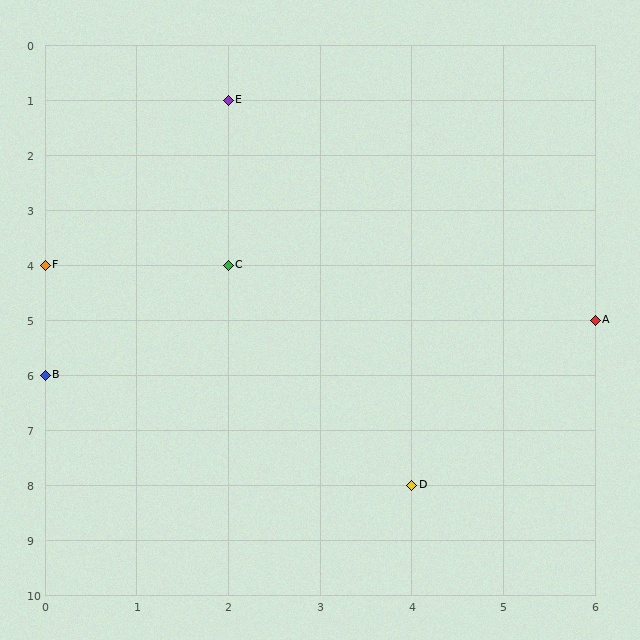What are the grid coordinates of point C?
Point C is at grid coordinates (2, 4).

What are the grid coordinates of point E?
Point E is at grid coordinates (2, 1).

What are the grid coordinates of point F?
Point F is at grid coordinates (0, 4).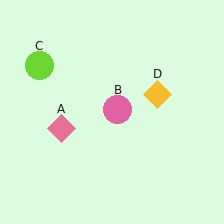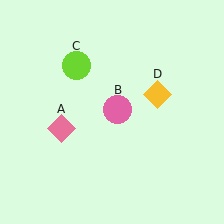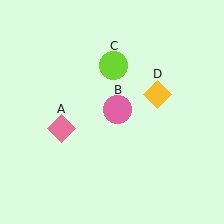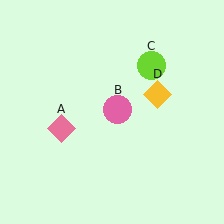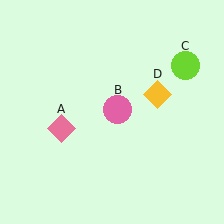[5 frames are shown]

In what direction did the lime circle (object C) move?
The lime circle (object C) moved right.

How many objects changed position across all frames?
1 object changed position: lime circle (object C).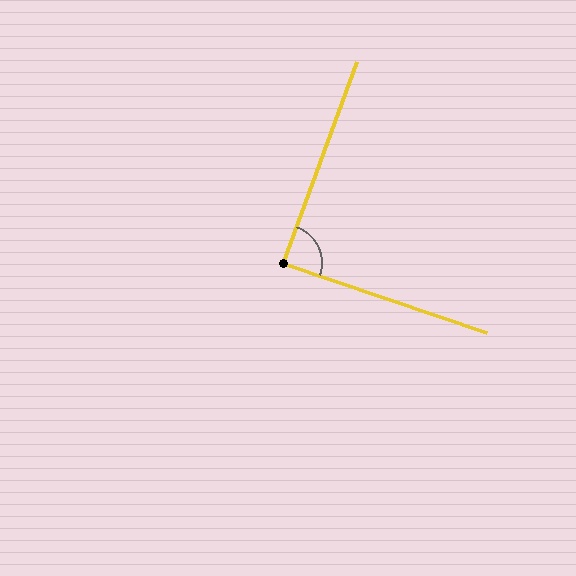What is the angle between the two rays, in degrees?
Approximately 89 degrees.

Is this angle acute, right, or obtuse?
It is approximately a right angle.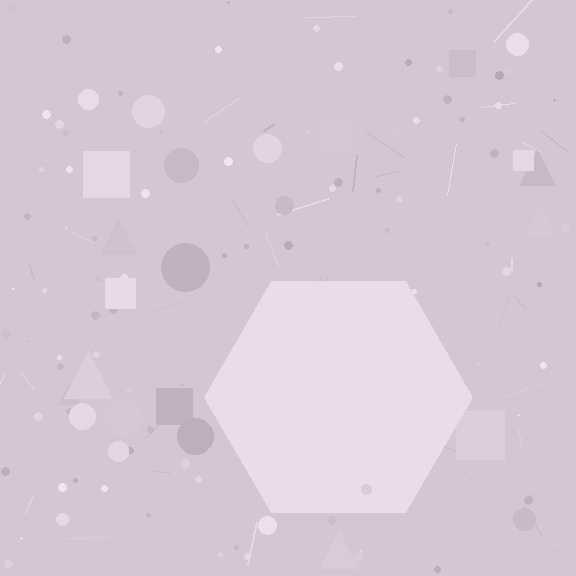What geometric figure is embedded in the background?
A hexagon is embedded in the background.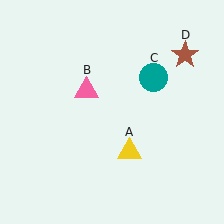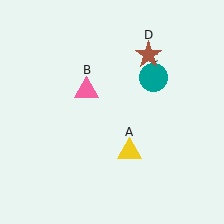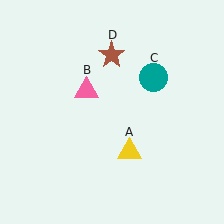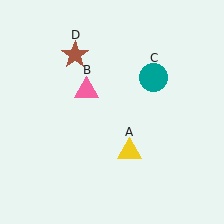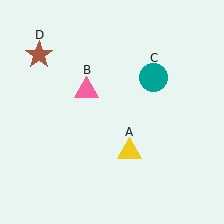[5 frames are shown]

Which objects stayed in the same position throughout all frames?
Yellow triangle (object A) and pink triangle (object B) and teal circle (object C) remained stationary.